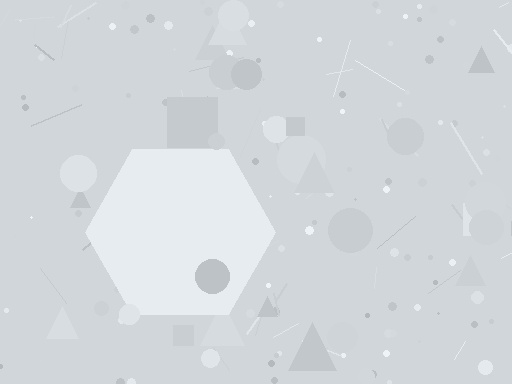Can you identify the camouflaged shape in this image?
The camouflaged shape is a hexagon.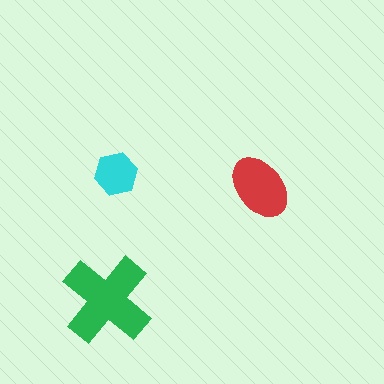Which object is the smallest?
The cyan hexagon.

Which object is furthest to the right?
The red ellipse is rightmost.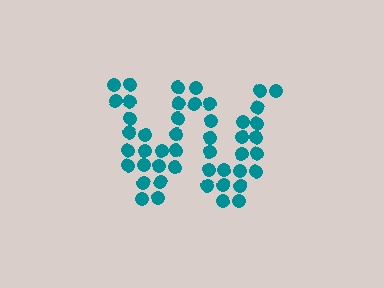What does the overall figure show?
The overall figure shows the letter W.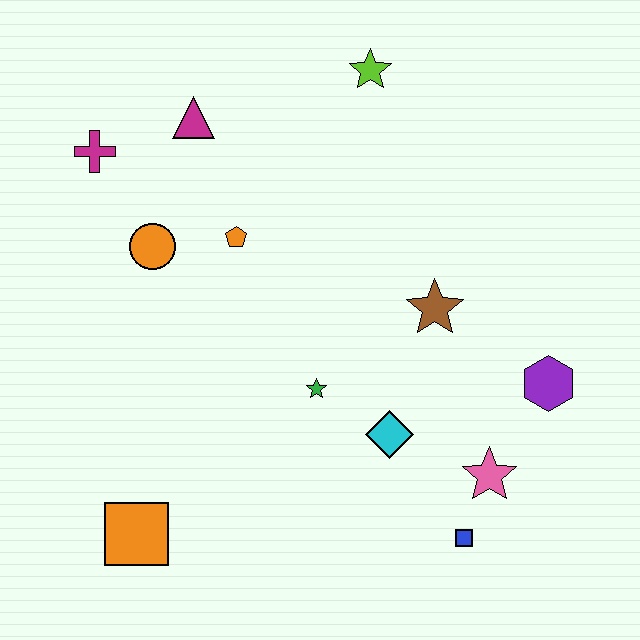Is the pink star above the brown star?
No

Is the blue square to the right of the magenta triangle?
Yes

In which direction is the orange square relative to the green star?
The orange square is to the left of the green star.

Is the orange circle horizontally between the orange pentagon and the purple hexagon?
No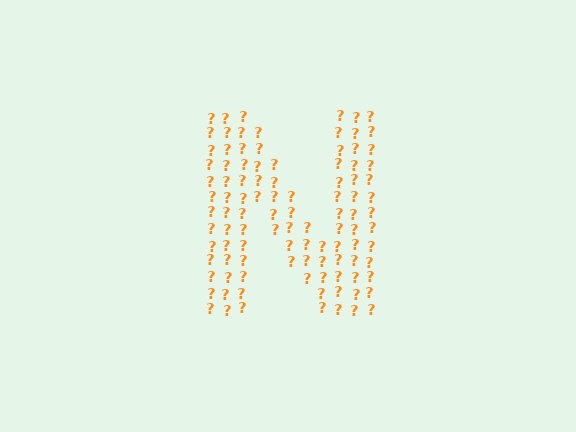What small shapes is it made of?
It is made of small question marks.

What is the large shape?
The large shape is the letter N.